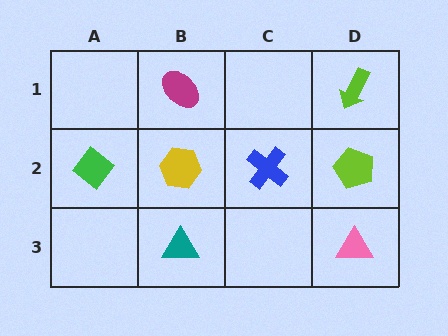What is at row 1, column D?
A lime arrow.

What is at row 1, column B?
A magenta ellipse.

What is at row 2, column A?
A green diamond.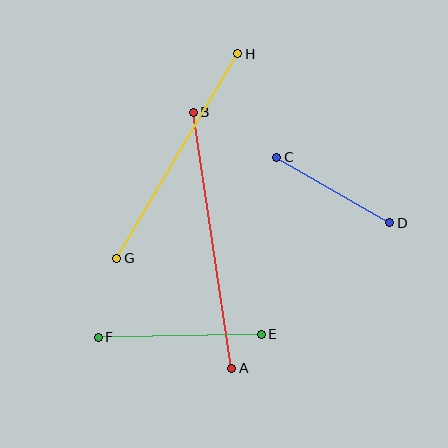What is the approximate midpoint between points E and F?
The midpoint is at approximately (180, 336) pixels.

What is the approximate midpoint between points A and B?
The midpoint is at approximately (212, 240) pixels.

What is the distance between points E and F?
The distance is approximately 163 pixels.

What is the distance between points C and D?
The distance is approximately 131 pixels.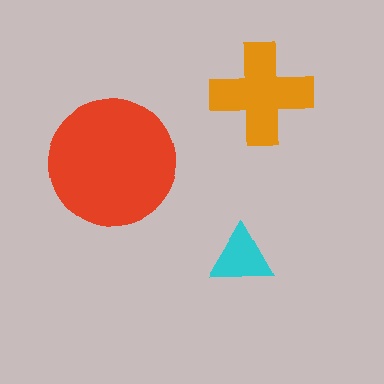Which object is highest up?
The orange cross is topmost.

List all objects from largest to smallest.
The red circle, the orange cross, the cyan triangle.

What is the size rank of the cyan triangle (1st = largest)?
3rd.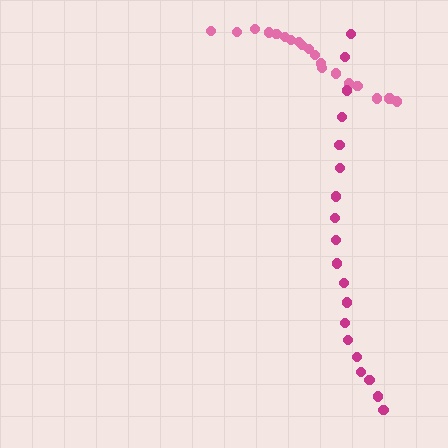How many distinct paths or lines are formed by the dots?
There are 2 distinct paths.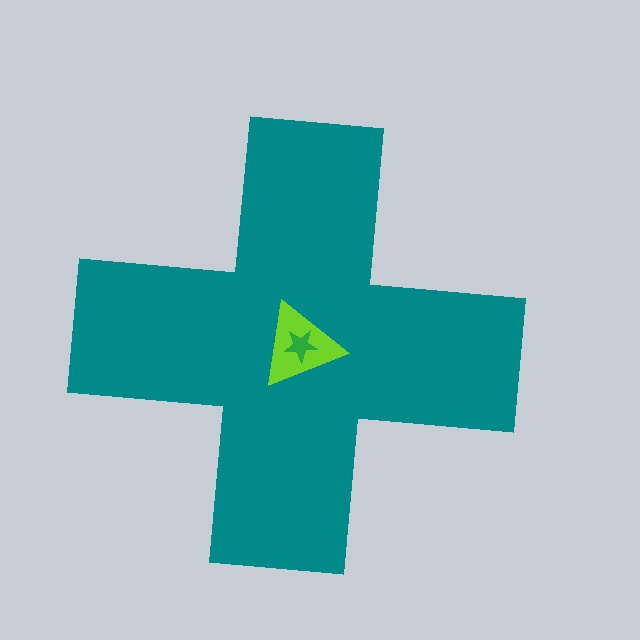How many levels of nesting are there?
3.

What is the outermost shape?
The teal cross.